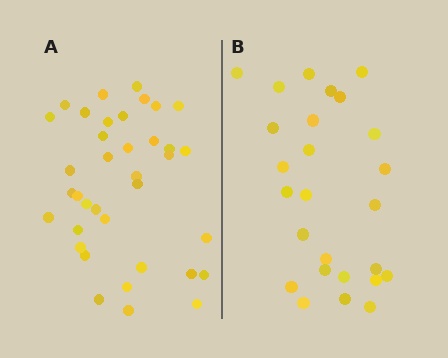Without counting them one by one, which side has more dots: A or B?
Region A (the left region) has more dots.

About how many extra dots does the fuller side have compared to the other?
Region A has roughly 12 or so more dots than region B.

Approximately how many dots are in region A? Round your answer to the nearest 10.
About 40 dots. (The exact count is 37, which rounds to 40.)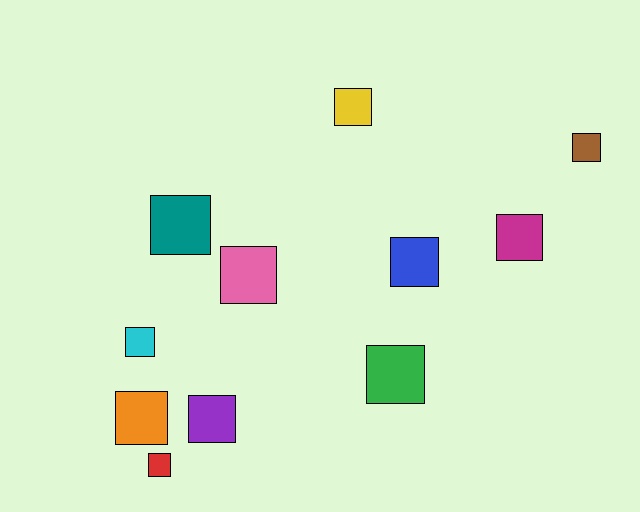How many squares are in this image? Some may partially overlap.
There are 11 squares.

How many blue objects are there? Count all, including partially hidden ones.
There is 1 blue object.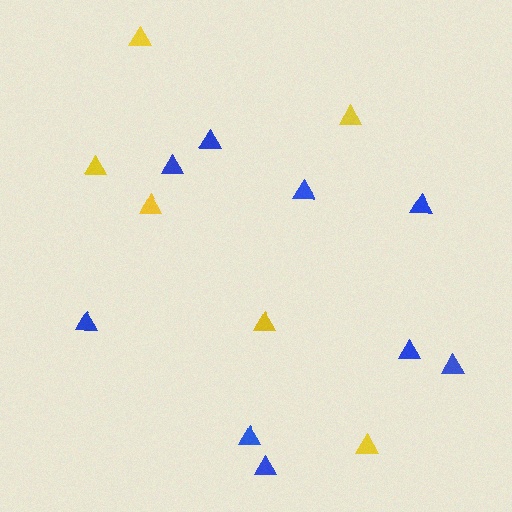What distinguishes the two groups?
There are 2 groups: one group of blue triangles (9) and one group of yellow triangles (6).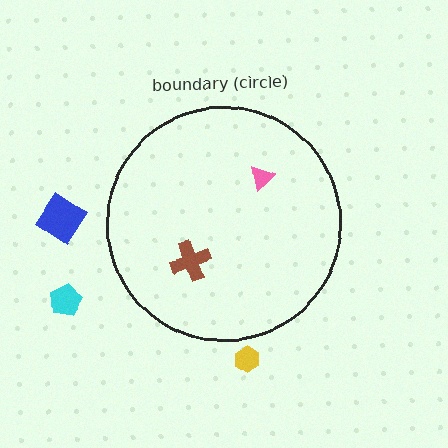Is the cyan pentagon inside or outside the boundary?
Outside.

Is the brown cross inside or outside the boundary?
Inside.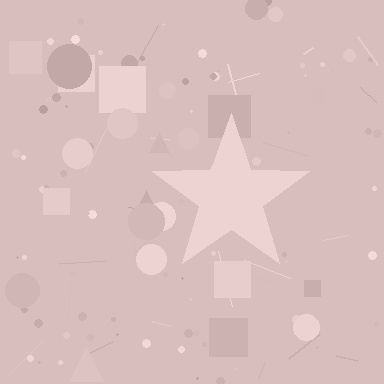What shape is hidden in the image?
A star is hidden in the image.